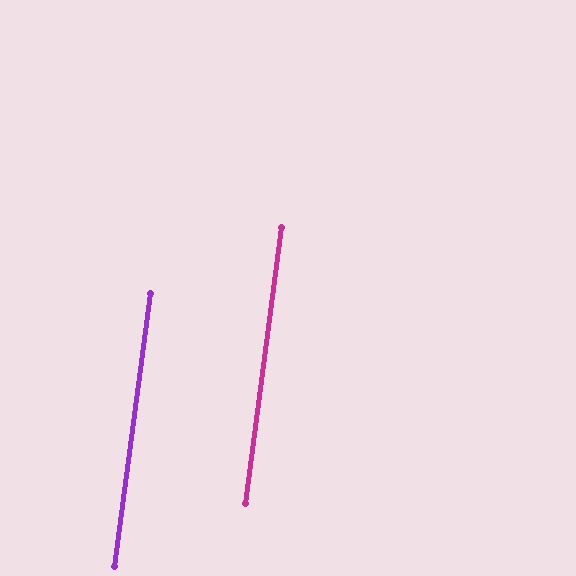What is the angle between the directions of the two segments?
Approximately 0 degrees.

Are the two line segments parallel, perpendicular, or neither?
Parallel — their directions differ by only 0.1°.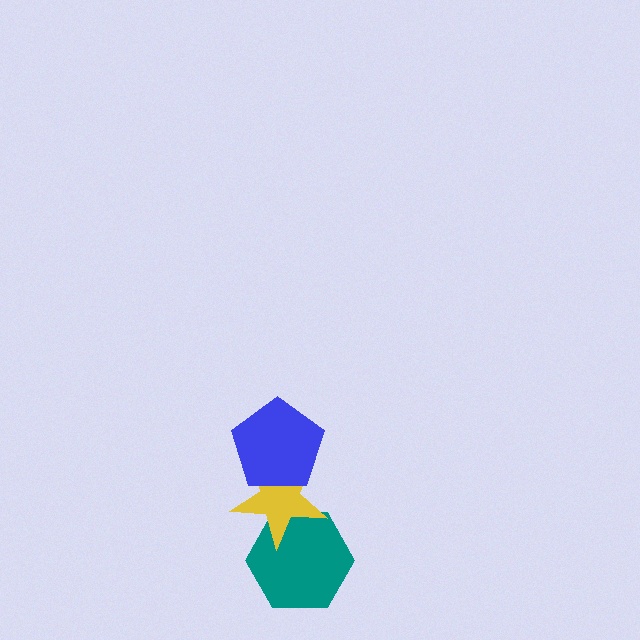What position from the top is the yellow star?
The yellow star is 2nd from the top.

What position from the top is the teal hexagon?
The teal hexagon is 3rd from the top.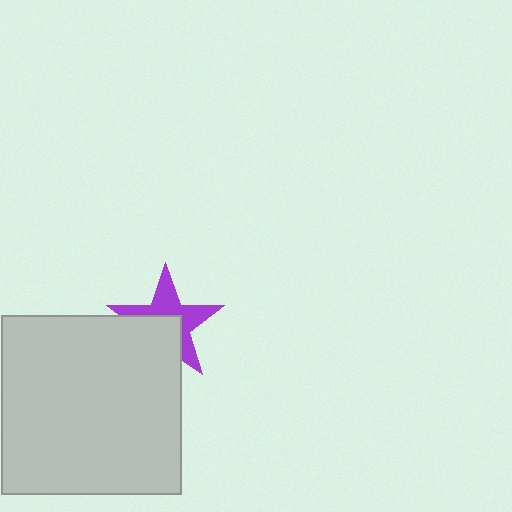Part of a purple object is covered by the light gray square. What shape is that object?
It is a star.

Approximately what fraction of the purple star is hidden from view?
Roughly 44% of the purple star is hidden behind the light gray square.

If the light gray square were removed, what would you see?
You would see the complete purple star.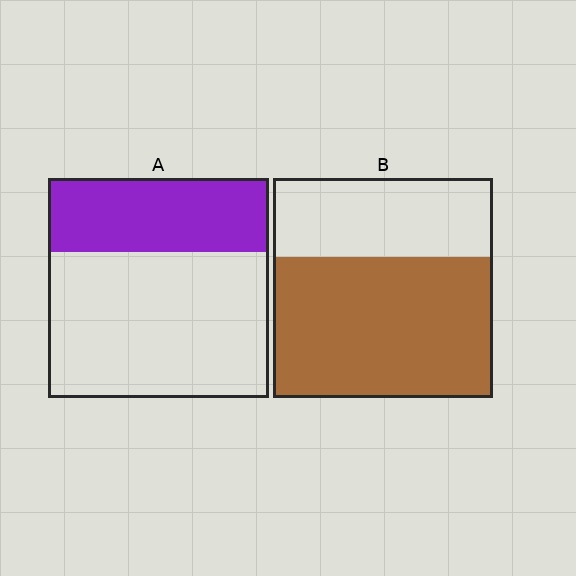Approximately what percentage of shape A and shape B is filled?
A is approximately 35% and B is approximately 65%.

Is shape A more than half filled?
No.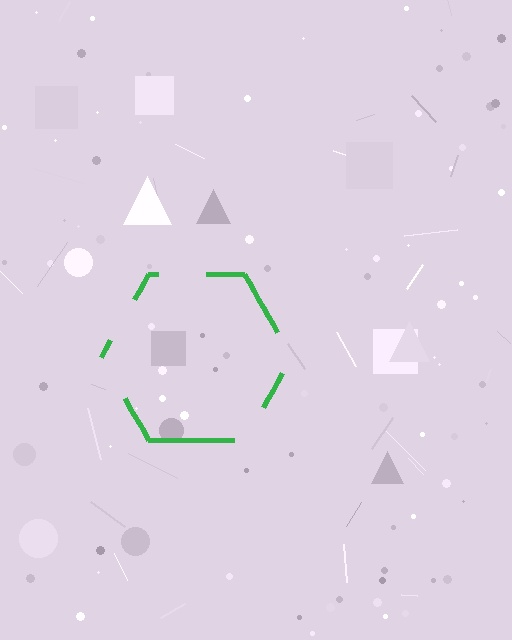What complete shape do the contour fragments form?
The contour fragments form a hexagon.